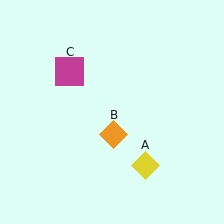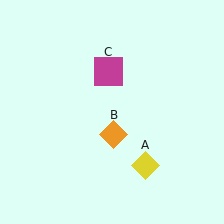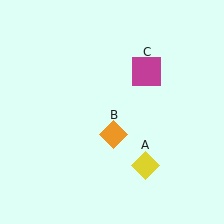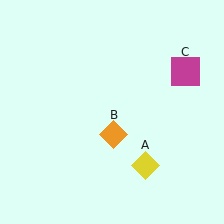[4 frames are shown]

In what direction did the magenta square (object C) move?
The magenta square (object C) moved right.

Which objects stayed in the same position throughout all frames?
Yellow diamond (object A) and orange diamond (object B) remained stationary.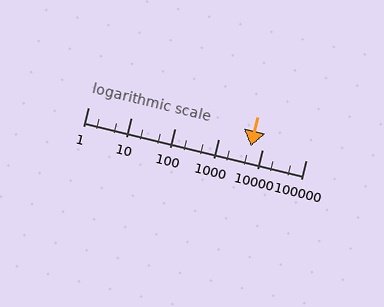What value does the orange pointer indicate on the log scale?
The pointer indicates approximately 5600.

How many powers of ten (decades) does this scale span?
The scale spans 5 decades, from 1 to 100000.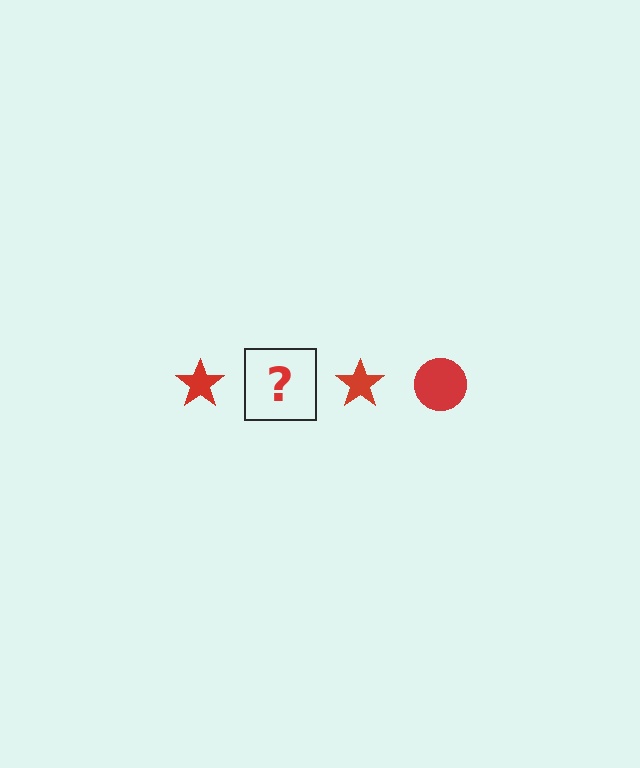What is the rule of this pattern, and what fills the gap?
The rule is that the pattern cycles through star, circle shapes in red. The gap should be filled with a red circle.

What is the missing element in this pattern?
The missing element is a red circle.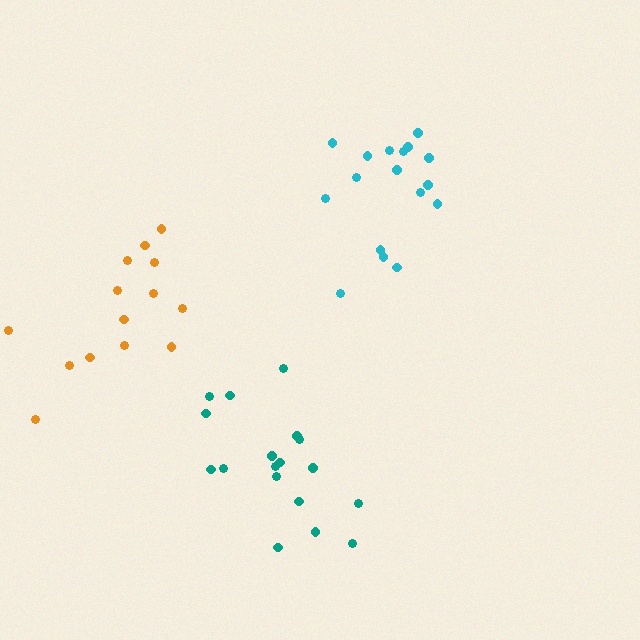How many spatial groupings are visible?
There are 3 spatial groupings.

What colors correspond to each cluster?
The clusters are colored: cyan, teal, orange.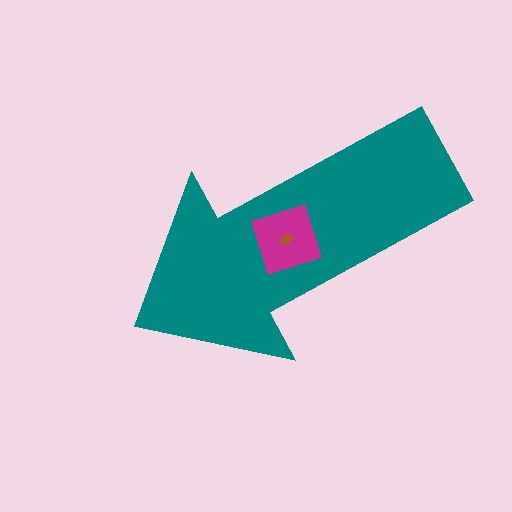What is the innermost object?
The brown ellipse.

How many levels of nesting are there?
3.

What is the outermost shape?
The teal arrow.